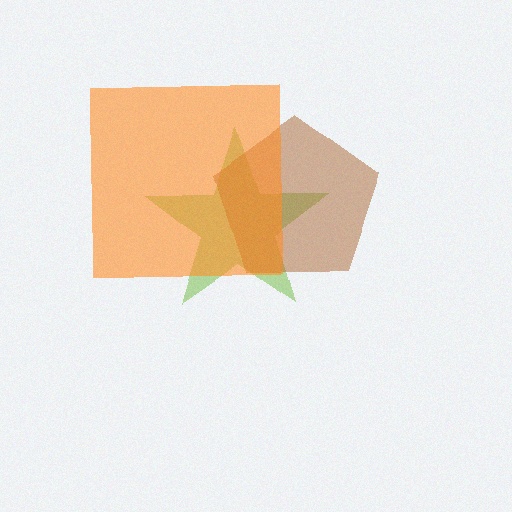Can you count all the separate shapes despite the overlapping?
Yes, there are 3 separate shapes.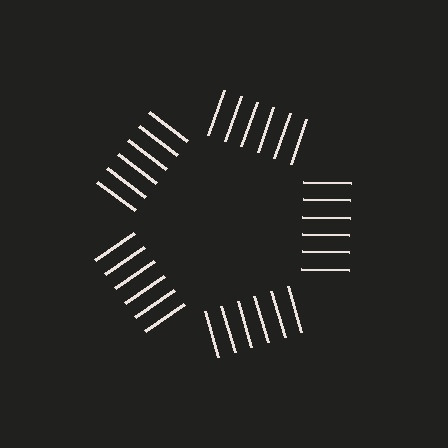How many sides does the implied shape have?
5 sides — the line-ends trace a pentagon.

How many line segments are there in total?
30 — 6 along each of the 5 edges.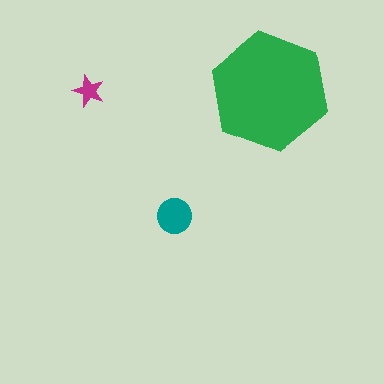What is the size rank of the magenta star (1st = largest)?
3rd.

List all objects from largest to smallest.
The green hexagon, the teal circle, the magenta star.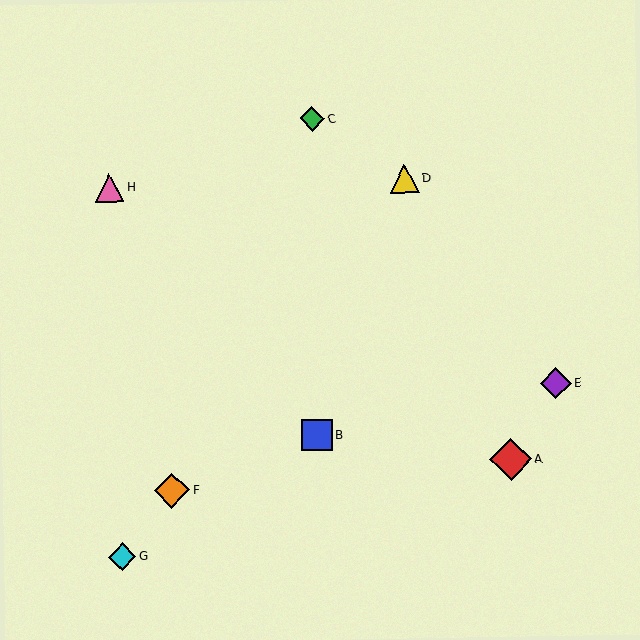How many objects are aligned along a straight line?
3 objects (D, F, G) are aligned along a straight line.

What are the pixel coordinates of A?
Object A is at (511, 459).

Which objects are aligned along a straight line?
Objects D, F, G are aligned along a straight line.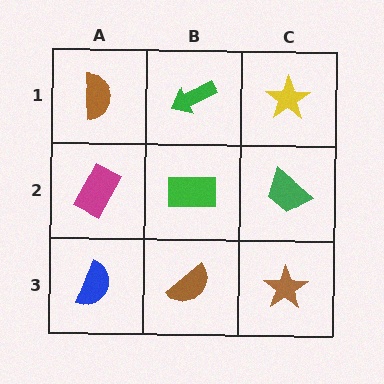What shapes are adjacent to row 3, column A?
A magenta rectangle (row 2, column A), a brown semicircle (row 3, column B).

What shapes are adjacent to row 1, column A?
A magenta rectangle (row 2, column A), a green arrow (row 1, column B).